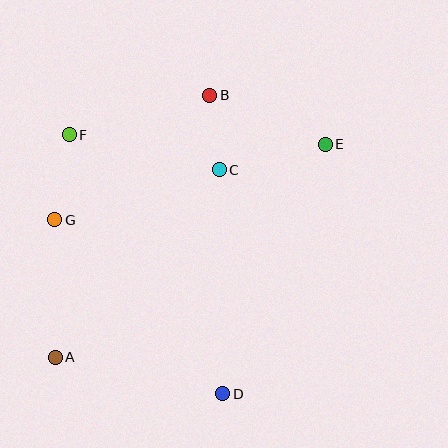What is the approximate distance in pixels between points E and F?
The distance between E and F is approximately 256 pixels.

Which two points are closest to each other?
Points B and C are closest to each other.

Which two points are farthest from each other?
Points A and E are farthest from each other.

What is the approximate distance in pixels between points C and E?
The distance between C and E is approximately 109 pixels.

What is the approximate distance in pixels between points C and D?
The distance between C and D is approximately 224 pixels.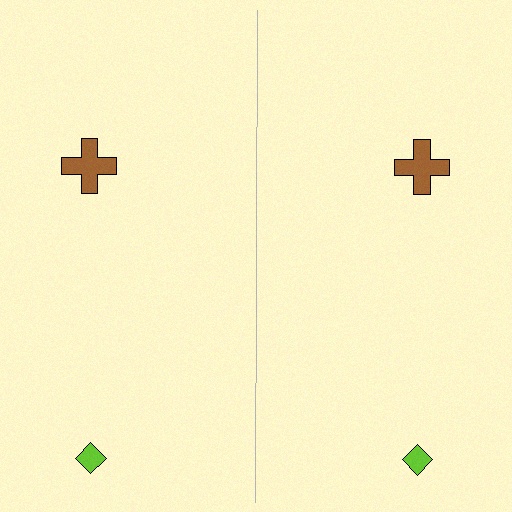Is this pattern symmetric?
Yes, this pattern has bilateral (reflection) symmetry.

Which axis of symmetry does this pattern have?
The pattern has a vertical axis of symmetry running through the center of the image.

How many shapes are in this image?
There are 4 shapes in this image.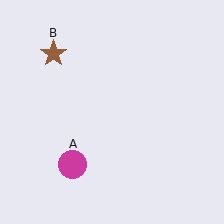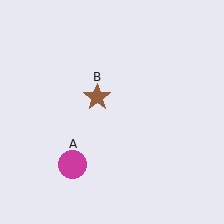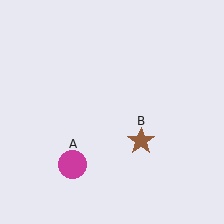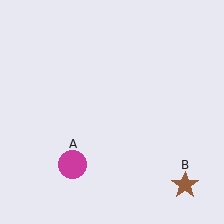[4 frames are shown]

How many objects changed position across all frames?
1 object changed position: brown star (object B).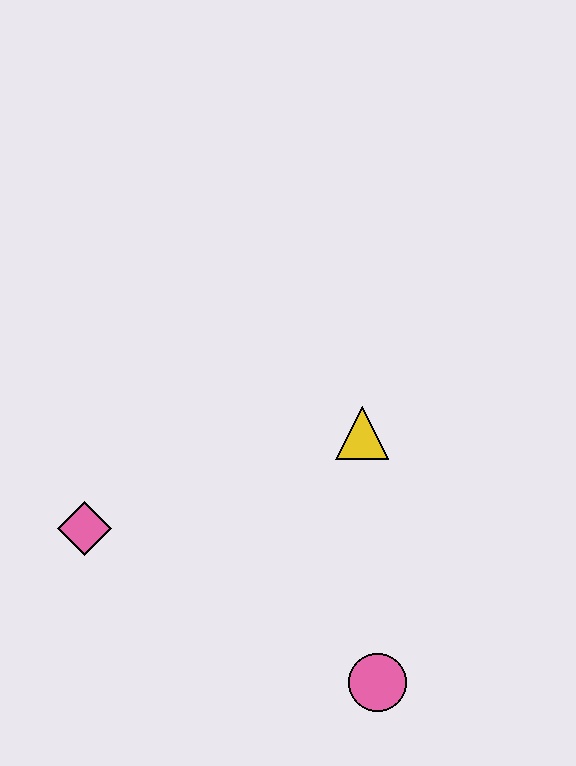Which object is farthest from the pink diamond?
The pink circle is farthest from the pink diamond.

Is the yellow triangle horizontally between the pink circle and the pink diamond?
Yes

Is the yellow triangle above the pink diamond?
Yes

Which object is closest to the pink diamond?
The yellow triangle is closest to the pink diamond.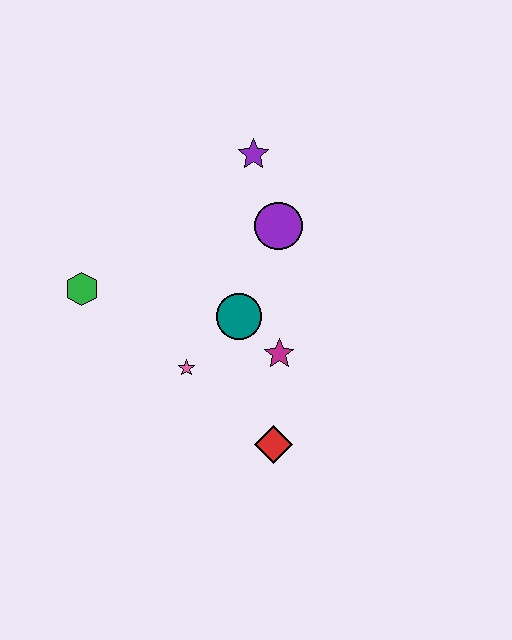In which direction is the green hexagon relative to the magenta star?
The green hexagon is to the left of the magenta star.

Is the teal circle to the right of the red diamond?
No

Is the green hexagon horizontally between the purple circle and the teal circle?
No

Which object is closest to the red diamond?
The magenta star is closest to the red diamond.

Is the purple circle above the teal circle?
Yes